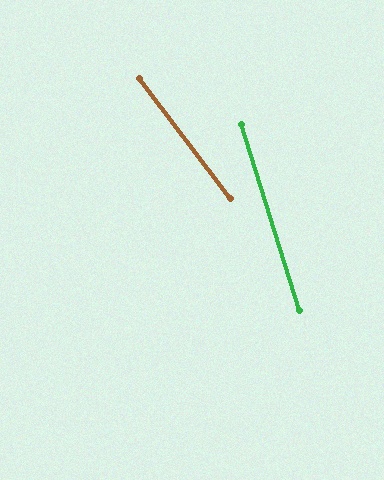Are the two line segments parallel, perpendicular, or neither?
Neither parallel nor perpendicular — they differ by about 20°.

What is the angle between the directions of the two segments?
Approximately 20 degrees.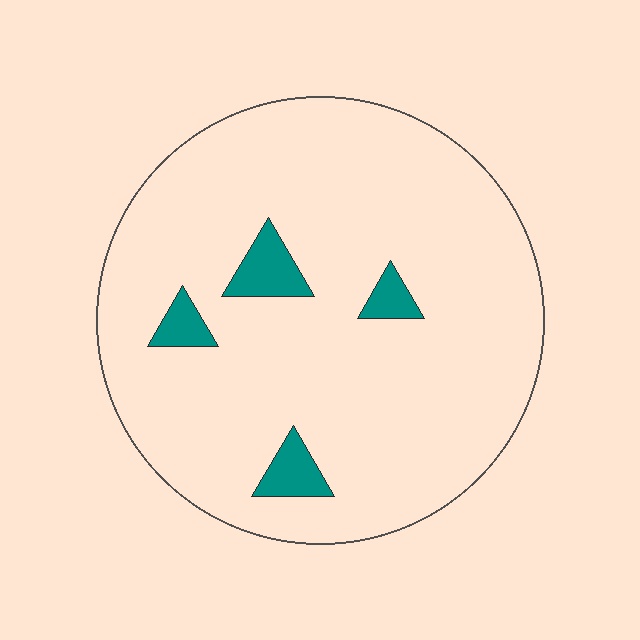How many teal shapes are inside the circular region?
4.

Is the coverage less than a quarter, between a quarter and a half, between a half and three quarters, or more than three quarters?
Less than a quarter.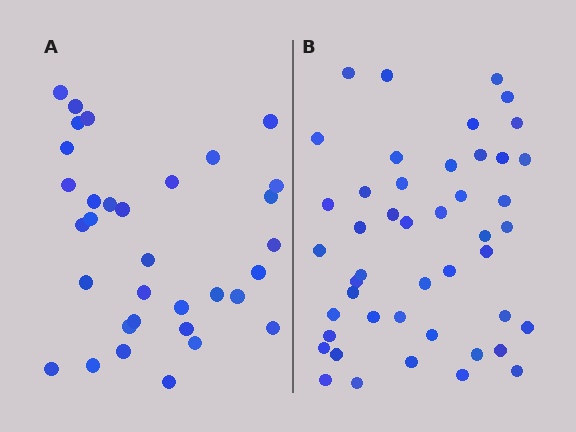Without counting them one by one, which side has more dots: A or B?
Region B (the right region) has more dots.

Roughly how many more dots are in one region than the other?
Region B has approximately 15 more dots than region A.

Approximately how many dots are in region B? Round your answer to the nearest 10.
About 50 dots. (The exact count is 46, which rounds to 50.)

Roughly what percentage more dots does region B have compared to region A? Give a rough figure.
About 40% more.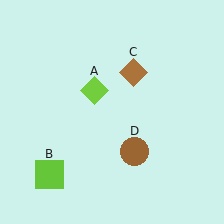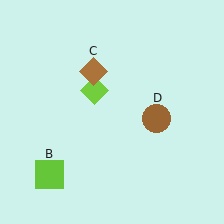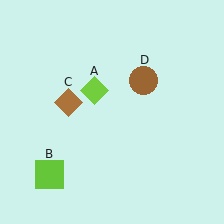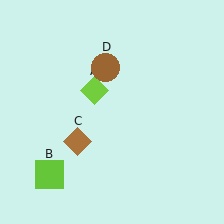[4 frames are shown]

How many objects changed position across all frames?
2 objects changed position: brown diamond (object C), brown circle (object D).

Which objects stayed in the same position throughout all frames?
Lime diamond (object A) and lime square (object B) remained stationary.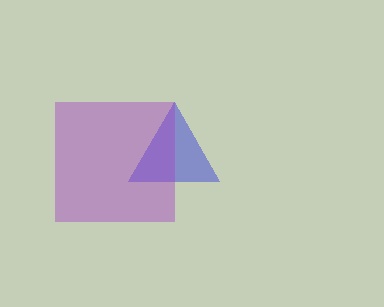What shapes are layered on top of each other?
The layered shapes are: a blue triangle, a purple square.